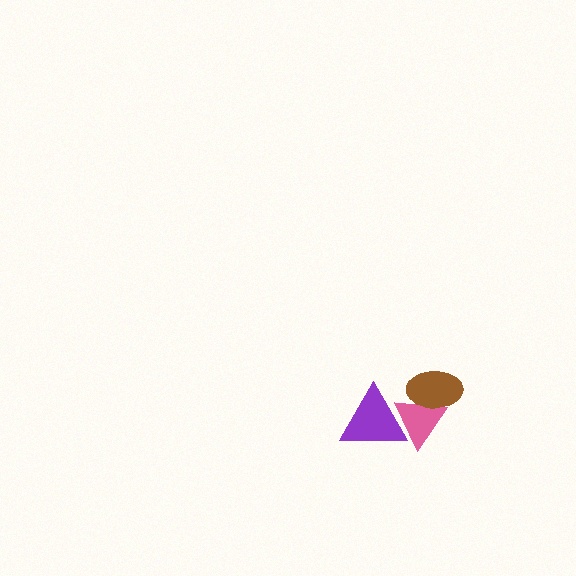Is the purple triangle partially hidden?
No, no other shape covers it.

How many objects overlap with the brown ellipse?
1 object overlaps with the brown ellipse.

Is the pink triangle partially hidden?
Yes, it is partially covered by another shape.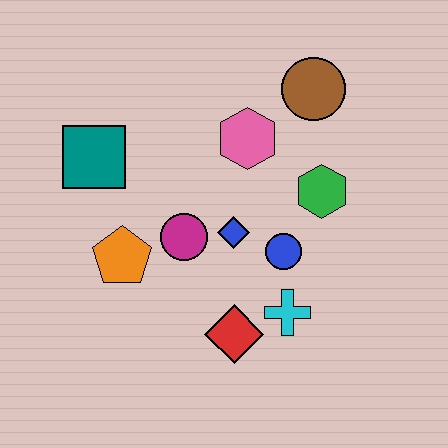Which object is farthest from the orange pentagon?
The brown circle is farthest from the orange pentagon.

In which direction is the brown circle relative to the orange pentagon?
The brown circle is to the right of the orange pentagon.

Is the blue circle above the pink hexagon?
No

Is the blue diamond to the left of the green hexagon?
Yes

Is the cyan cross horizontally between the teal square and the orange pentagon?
No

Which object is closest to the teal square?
The orange pentagon is closest to the teal square.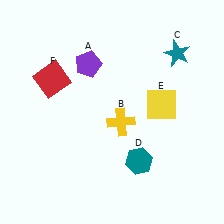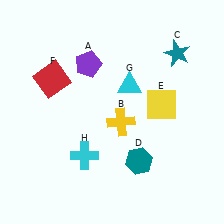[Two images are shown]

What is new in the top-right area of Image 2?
A cyan triangle (G) was added in the top-right area of Image 2.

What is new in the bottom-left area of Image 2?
A cyan cross (H) was added in the bottom-left area of Image 2.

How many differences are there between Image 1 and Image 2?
There are 2 differences between the two images.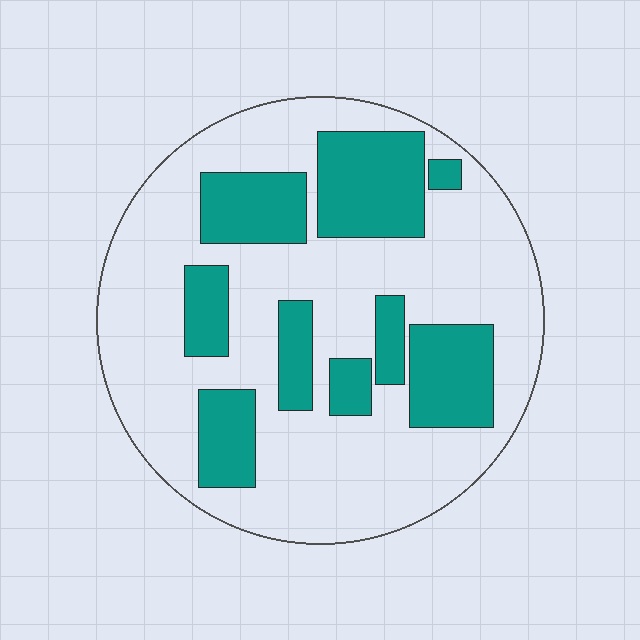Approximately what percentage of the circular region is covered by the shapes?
Approximately 30%.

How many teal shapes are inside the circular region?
9.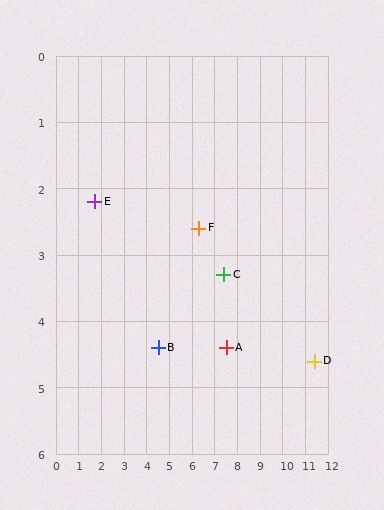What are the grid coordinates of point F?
Point F is at approximately (6.3, 2.6).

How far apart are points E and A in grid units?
Points E and A are about 6.2 grid units apart.